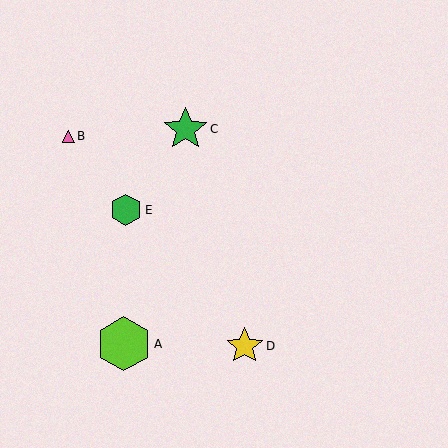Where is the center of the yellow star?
The center of the yellow star is at (245, 346).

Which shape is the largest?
The lime hexagon (labeled A) is the largest.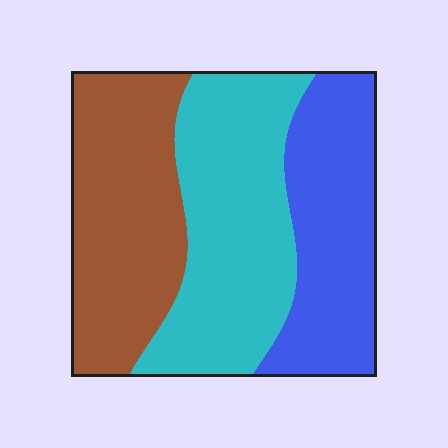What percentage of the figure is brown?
Brown covers about 35% of the figure.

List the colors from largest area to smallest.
From largest to smallest: cyan, brown, blue.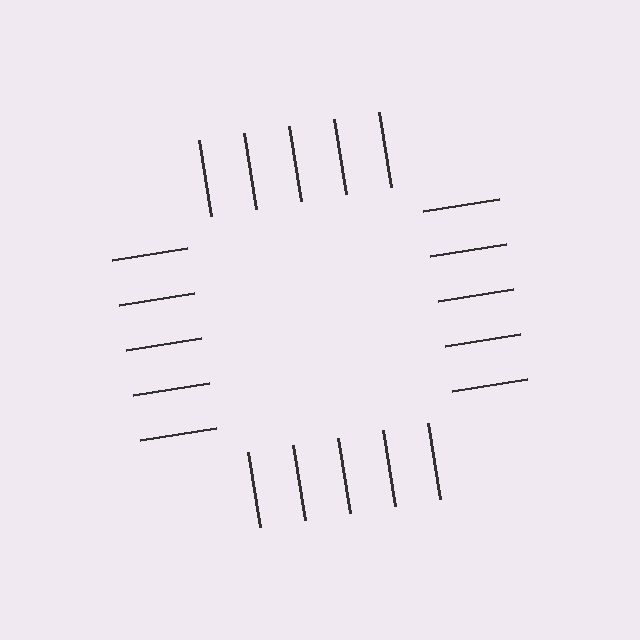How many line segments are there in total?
20 — 5 along each of the 4 edges.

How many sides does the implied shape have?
4 sides — the line-ends trace a square.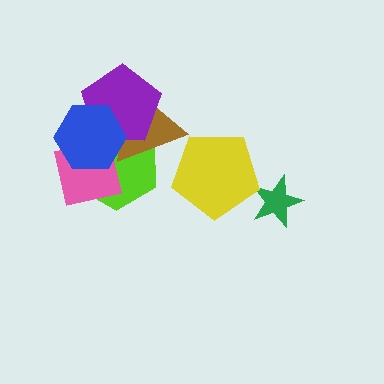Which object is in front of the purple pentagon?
The blue hexagon is in front of the purple pentagon.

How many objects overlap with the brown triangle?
3 objects overlap with the brown triangle.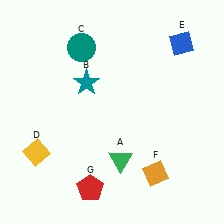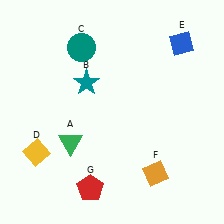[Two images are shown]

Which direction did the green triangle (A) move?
The green triangle (A) moved left.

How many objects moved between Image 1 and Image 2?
1 object moved between the two images.